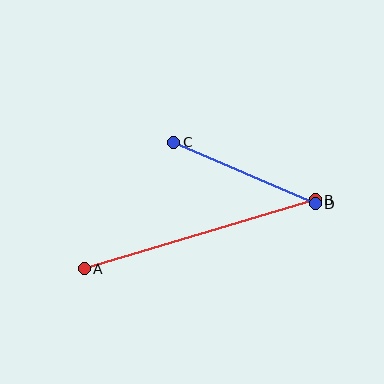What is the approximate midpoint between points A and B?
The midpoint is at approximately (200, 234) pixels.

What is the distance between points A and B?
The distance is approximately 241 pixels.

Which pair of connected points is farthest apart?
Points A and B are farthest apart.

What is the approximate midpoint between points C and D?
The midpoint is at approximately (245, 173) pixels.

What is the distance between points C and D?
The distance is approximately 154 pixels.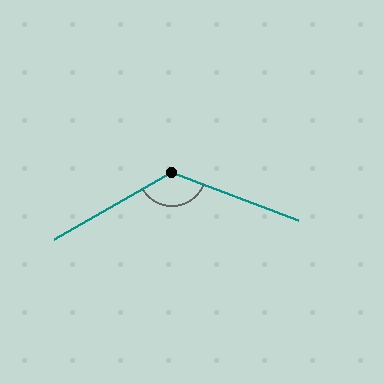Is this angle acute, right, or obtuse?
It is obtuse.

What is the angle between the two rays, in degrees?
Approximately 129 degrees.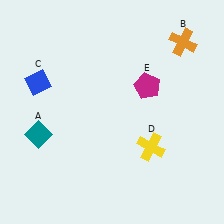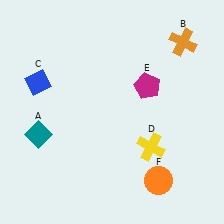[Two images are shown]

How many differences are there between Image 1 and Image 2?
There is 1 difference between the two images.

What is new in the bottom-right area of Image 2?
An orange circle (F) was added in the bottom-right area of Image 2.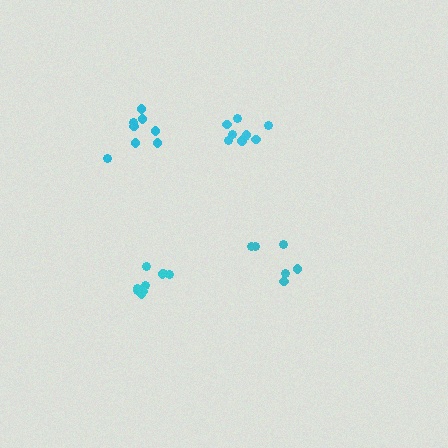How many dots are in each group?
Group 1: 8 dots, Group 2: 9 dots, Group 3: 6 dots, Group 4: 9 dots (32 total).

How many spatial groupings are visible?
There are 4 spatial groupings.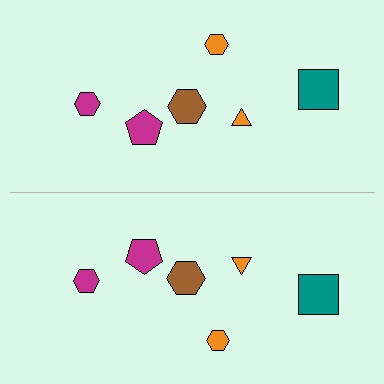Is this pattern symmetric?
Yes, this pattern has bilateral (reflection) symmetry.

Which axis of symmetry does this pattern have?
The pattern has a horizontal axis of symmetry running through the center of the image.